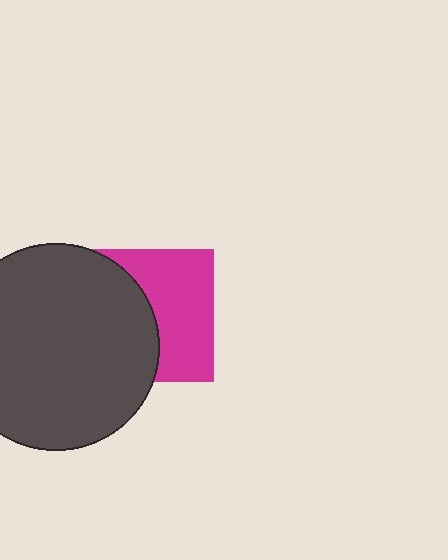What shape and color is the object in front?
The object in front is a dark gray circle.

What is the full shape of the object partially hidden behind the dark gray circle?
The partially hidden object is a magenta square.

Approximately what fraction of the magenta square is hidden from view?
Roughly 49% of the magenta square is hidden behind the dark gray circle.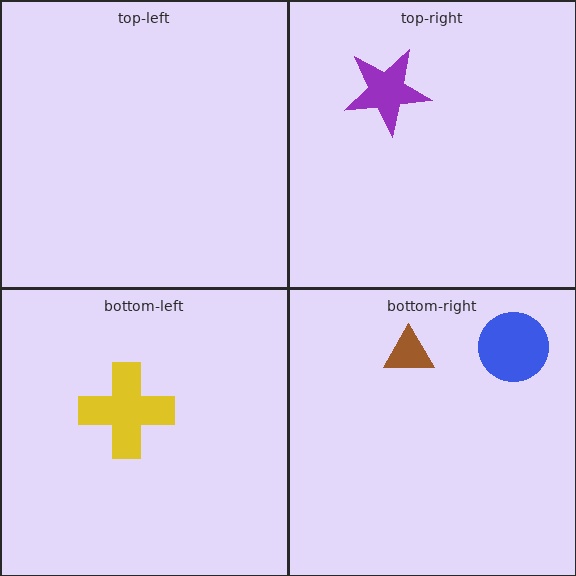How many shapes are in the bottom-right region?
2.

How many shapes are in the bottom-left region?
1.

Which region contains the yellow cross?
The bottom-left region.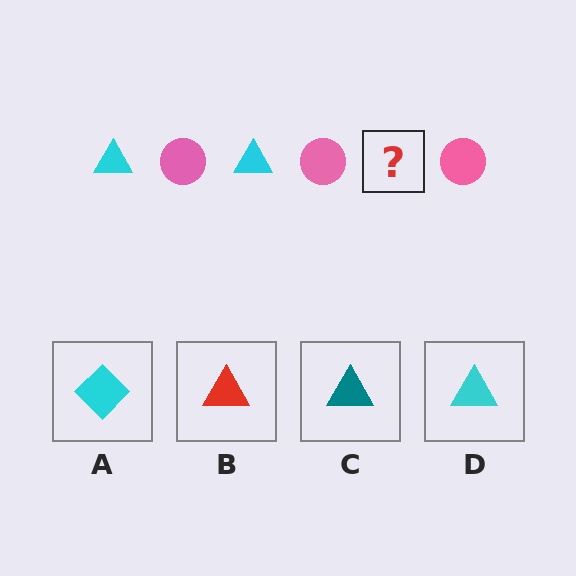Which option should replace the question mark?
Option D.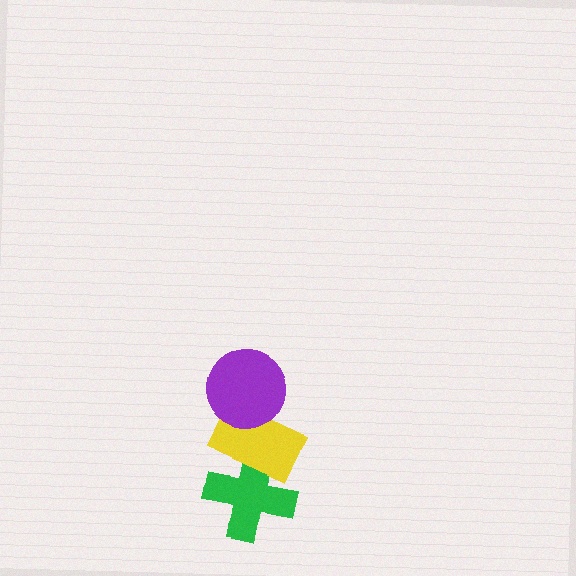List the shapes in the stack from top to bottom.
From top to bottom: the purple circle, the yellow rectangle, the green cross.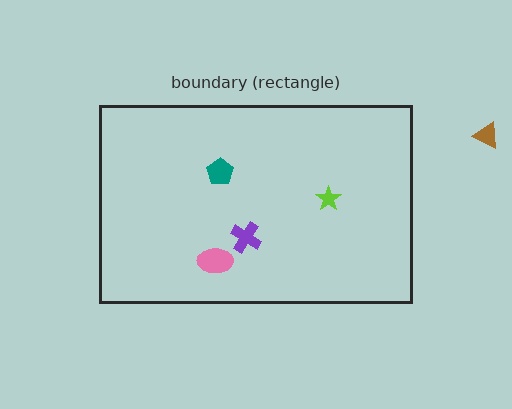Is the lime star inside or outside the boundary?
Inside.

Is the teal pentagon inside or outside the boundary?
Inside.